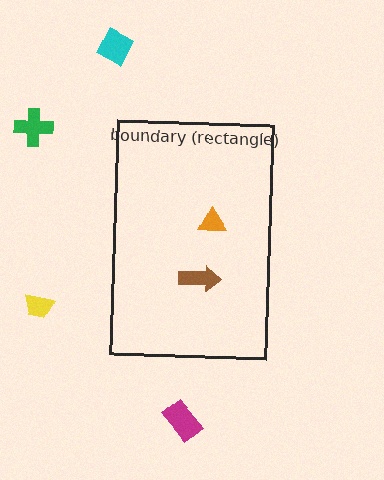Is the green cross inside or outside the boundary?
Outside.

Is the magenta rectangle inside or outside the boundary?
Outside.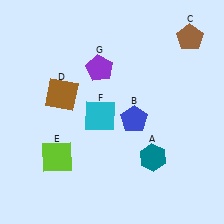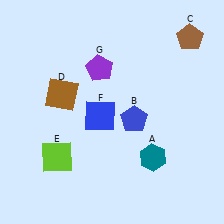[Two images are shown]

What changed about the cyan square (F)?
In Image 1, F is cyan. In Image 2, it changed to blue.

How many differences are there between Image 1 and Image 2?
There is 1 difference between the two images.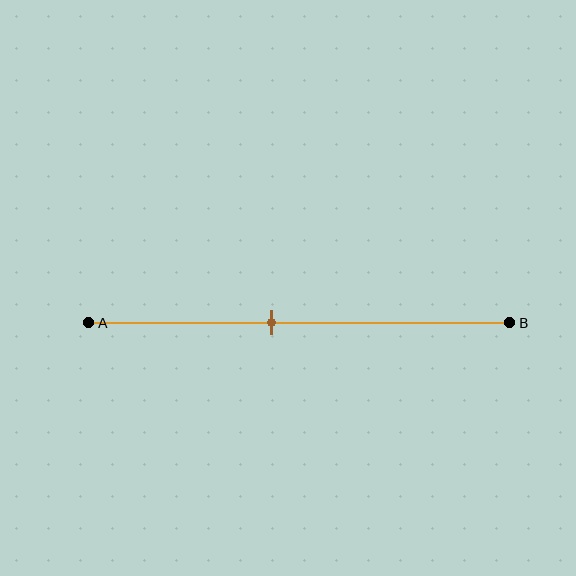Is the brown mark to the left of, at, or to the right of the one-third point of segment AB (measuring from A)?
The brown mark is to the right of the one-third point of segment AB.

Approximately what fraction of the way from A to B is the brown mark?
The brown mark is approximately 45% of the way from A to B.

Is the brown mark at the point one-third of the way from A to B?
No, the mark is at about 45% from A, not at the 33% one-third point.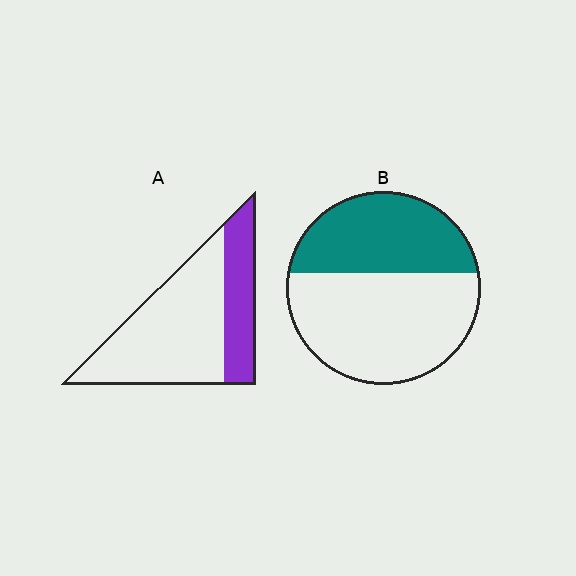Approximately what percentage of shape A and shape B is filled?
A is approximately 30% and B is approximately 40%.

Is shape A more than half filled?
No.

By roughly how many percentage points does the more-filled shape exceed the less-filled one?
By roughly 10 percentage points (B over A).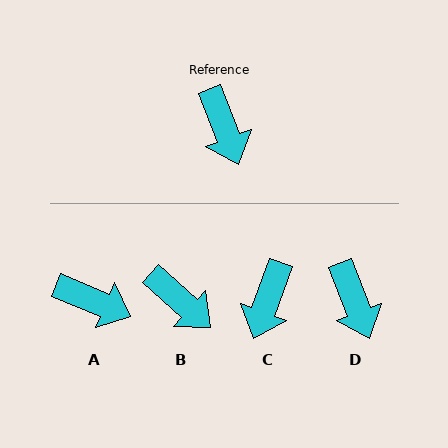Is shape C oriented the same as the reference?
No, it is off by about 41 degrees.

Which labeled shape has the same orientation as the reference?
D.